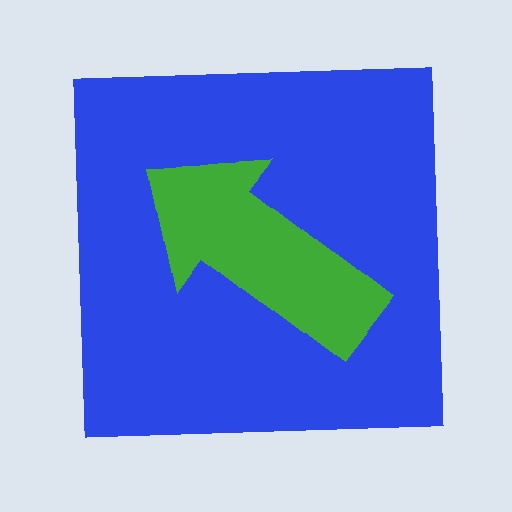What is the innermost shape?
The green arrow.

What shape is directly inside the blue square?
The green arrow.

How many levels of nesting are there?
2.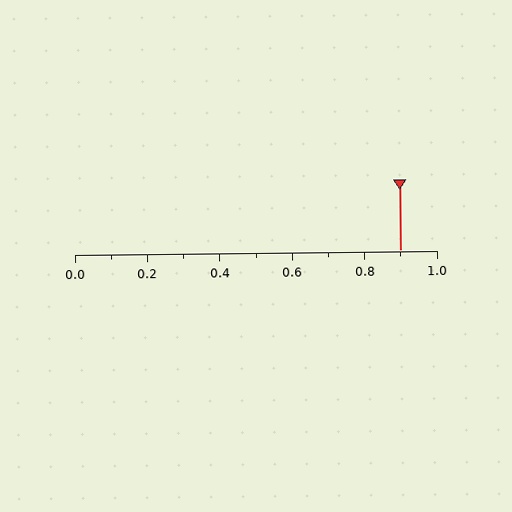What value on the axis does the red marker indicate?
The marker indicates approximately 0.9.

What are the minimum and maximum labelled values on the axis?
The axis runs from 0.0 to 1.0.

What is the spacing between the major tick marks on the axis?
The major ticks are spaced 0.2 apart.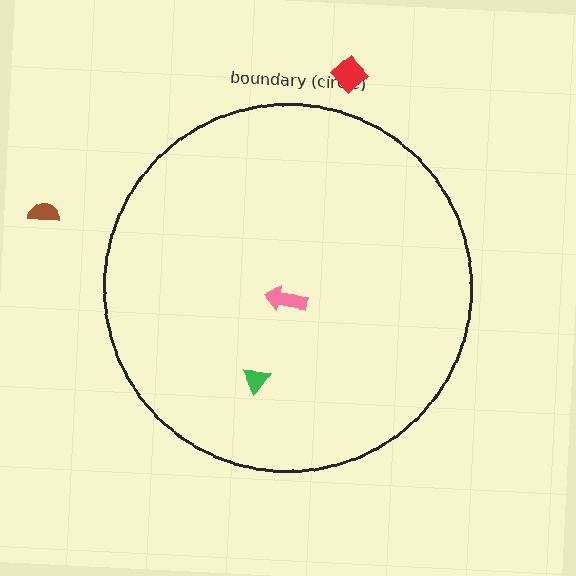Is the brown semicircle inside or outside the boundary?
Outside.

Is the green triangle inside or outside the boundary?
Inside.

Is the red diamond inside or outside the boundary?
Outside.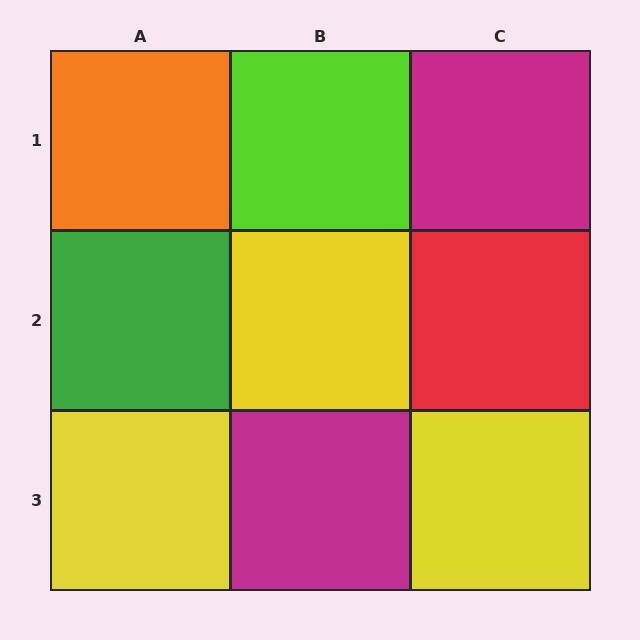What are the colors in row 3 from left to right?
Yellow, magenta, yellow.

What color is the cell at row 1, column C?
Magenta.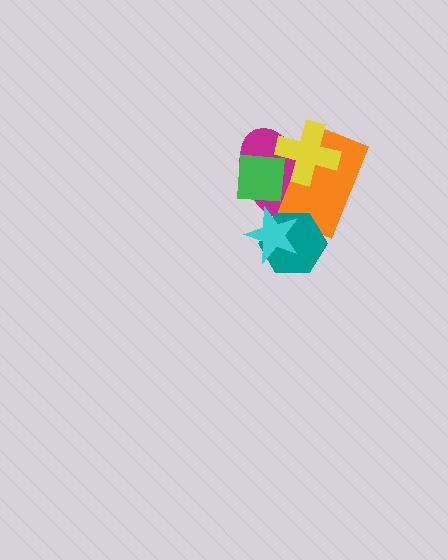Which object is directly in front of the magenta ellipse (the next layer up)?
The orange rectangle is directly in front of the magenta ellipse.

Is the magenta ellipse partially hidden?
Yes, it is partially covered by another shape.